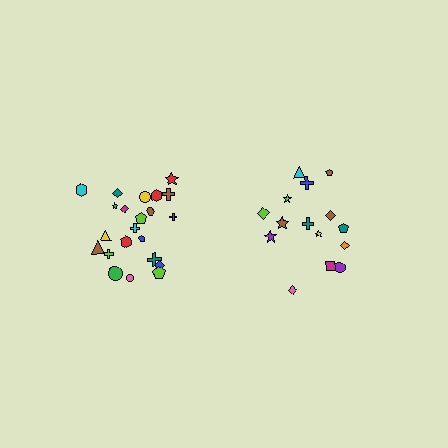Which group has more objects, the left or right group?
The left group.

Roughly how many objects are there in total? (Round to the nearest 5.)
Roughly 35 objects in total.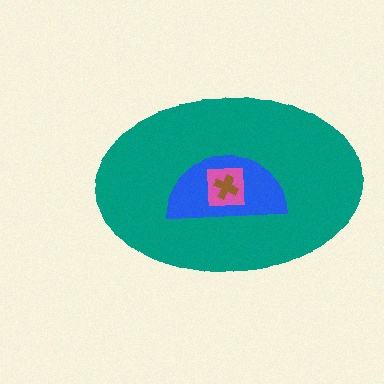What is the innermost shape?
The brown cross.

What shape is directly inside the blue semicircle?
The pink square.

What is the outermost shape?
The teal ellipse.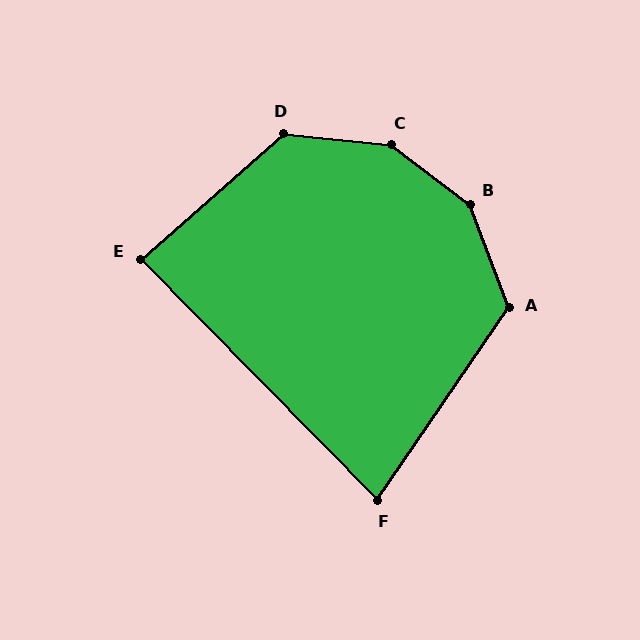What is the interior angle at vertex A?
Approximately 125 degrees (obtuse).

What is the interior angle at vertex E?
Approximately 87 degrees (approximately right).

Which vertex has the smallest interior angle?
F, at approximately 79 degrees.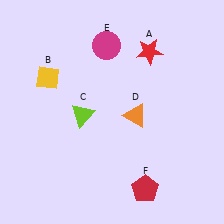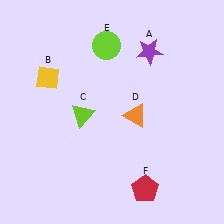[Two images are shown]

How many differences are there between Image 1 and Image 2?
There are 2 differences between the two images.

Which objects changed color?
A changed from red to purple. E changed from magenta to lime.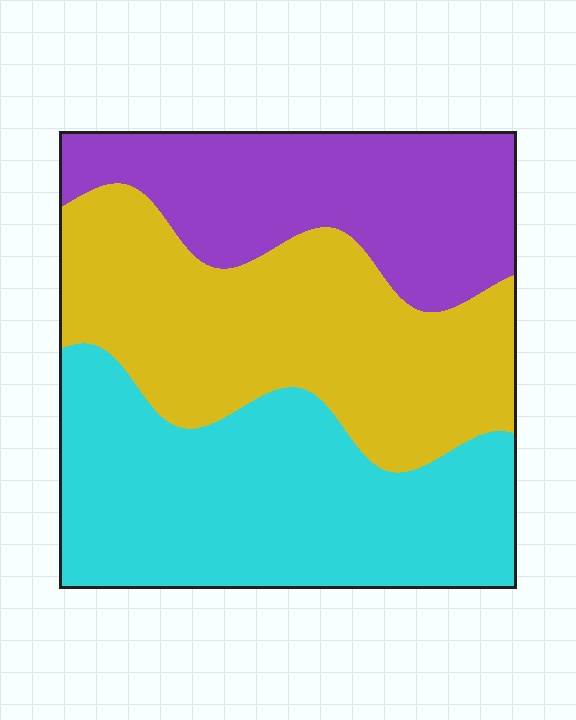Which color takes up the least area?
Purple, at roughly 25%.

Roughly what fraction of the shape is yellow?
Yellow covers about 35% of the shape.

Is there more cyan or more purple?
Cyan.